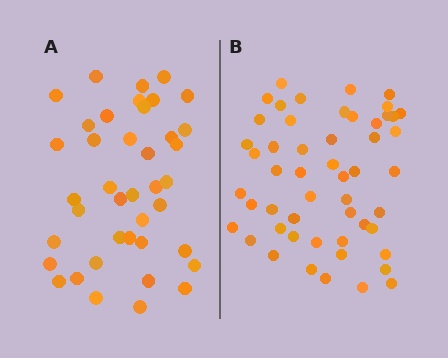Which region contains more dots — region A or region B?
Region B (the right region) has more dots.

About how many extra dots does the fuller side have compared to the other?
Region B has roughly 12 or so more dots than region A.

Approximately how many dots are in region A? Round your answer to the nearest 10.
About 40 dots.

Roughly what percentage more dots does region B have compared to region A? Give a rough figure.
About 30% more.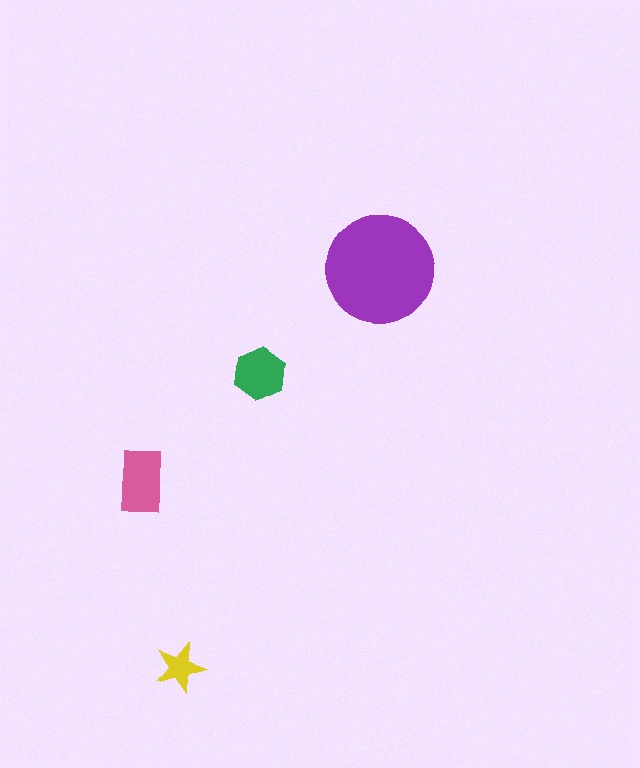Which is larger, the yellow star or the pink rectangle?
The pink rectangle.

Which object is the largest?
The purple circle.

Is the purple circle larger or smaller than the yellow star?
Larger.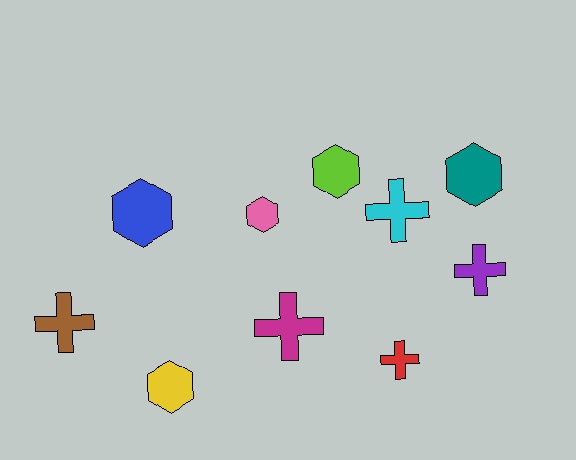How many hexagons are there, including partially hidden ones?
There are 5 hexagons.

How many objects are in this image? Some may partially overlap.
There are 10 objects.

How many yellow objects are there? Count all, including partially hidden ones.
There is 1 yellow object.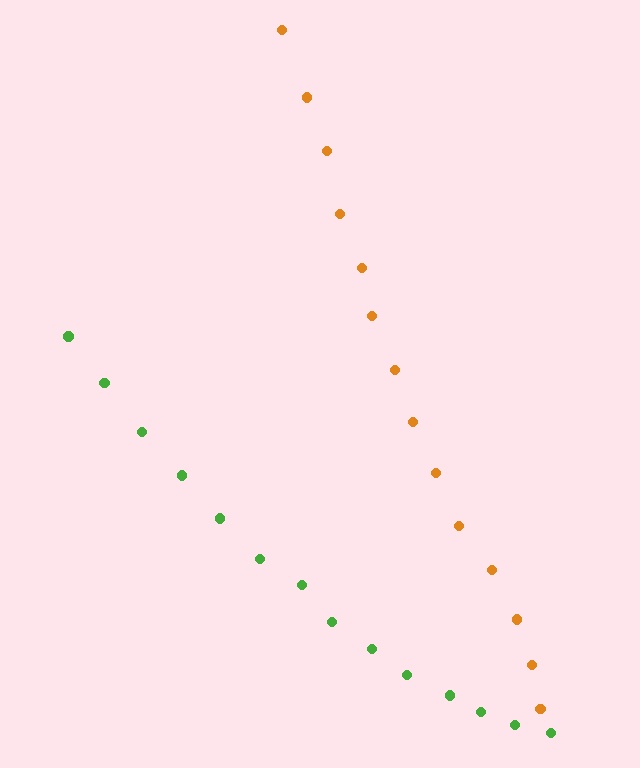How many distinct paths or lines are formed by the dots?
There are 2 distinct paths.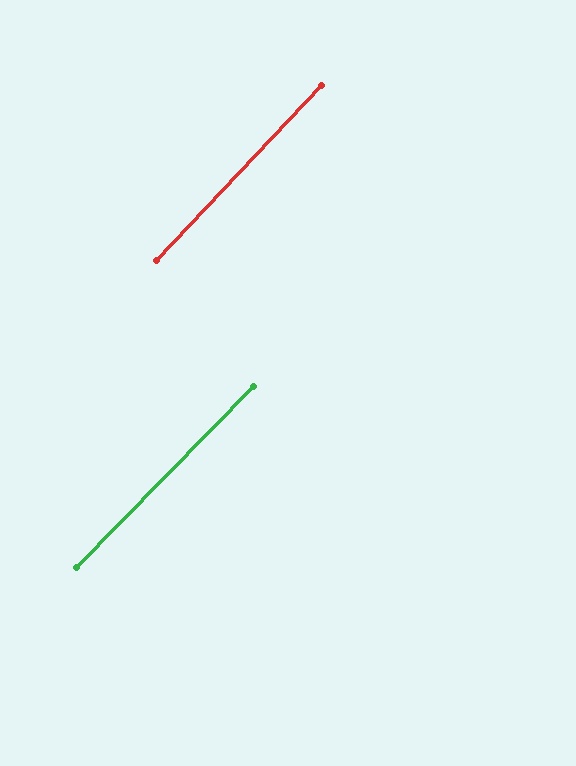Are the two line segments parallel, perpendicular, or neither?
Parallel — their directions differ by only 0.9°.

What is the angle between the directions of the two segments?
Approximately 1 degree.